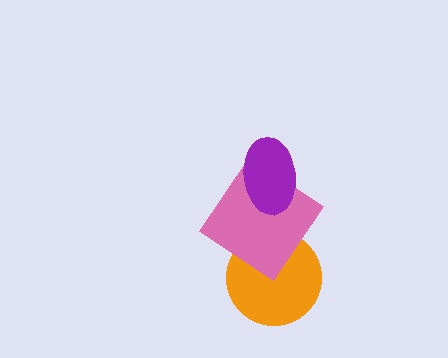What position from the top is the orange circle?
The orange circle is 3rd from the top.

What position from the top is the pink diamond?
The pink diamond is 2nd from the top.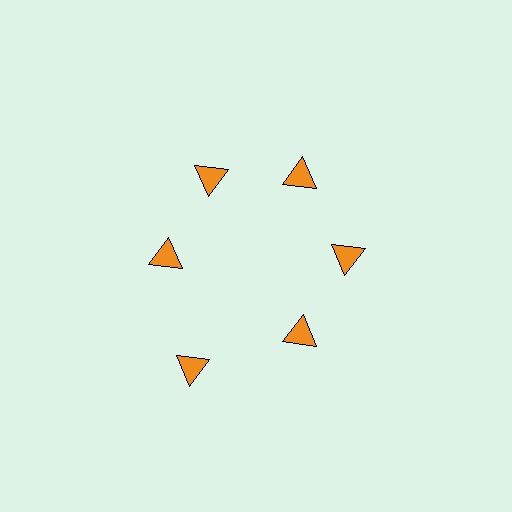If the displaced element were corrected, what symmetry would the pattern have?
It would have 6-fold rotational symmetry — the pattern would map onto itself every 60 degrees.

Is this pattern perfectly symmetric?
No. The 6 orange triangles are arranged in a ring, but one element near the 7 o'clock position is pushed outward from the center, breaking the 6-fold rotational symmetry.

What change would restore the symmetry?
The symmetry would be restored by moving it inward, back onto the ring so that all 6 triangles sit at equal angles and equal distance from the center.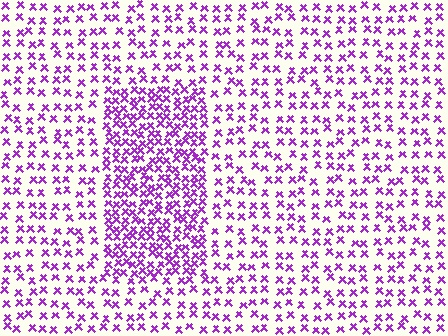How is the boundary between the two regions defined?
The boundary is defined by a change in element density (approximately 2.1x ratio). All elements are the same color, size, and shape.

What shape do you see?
I see a rectangle.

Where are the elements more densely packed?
The elements are more densely packed inside the rectangle boundary.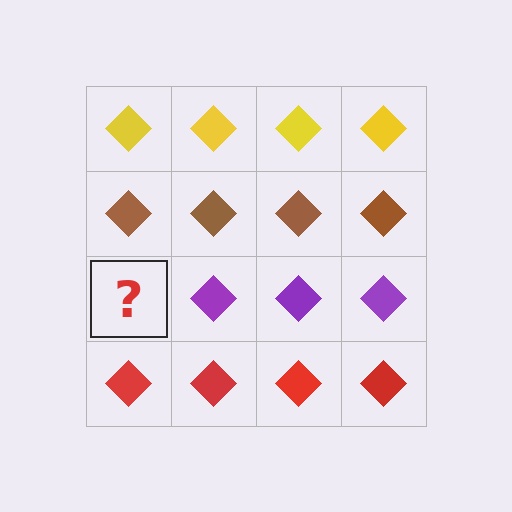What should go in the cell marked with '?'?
The missing cell should contain a purple diamond.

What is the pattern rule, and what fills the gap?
The rule is that each row has a consistent color. The gap should be filled with a purple diamond.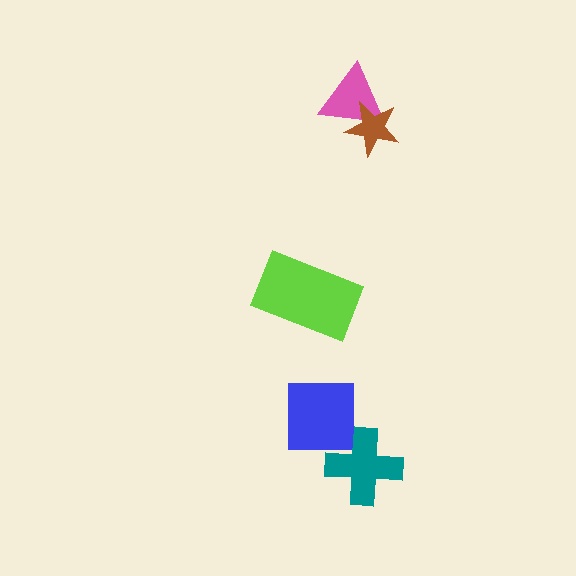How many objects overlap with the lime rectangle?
0 objects overlap with the lime rectangle.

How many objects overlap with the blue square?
0 objects overlap with the blue square.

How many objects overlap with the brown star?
1 object overlaps with the brown star.